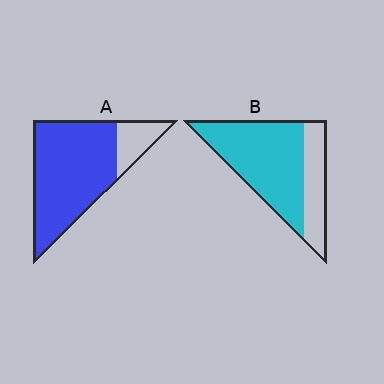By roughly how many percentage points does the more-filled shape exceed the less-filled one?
By roughly 10 percentage points (A over B).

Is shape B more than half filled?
Yes.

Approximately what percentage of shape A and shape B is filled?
A is approximately 80% and B is approximately 70%.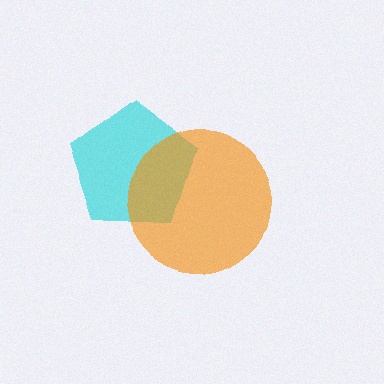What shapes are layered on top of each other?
The layered shapes are: a cyan pentagon, an orange circle.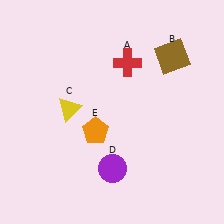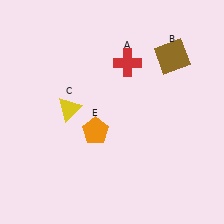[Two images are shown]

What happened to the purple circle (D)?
The purple circle (D) was removed in Image 2. It was in the bottom-right area of Image 1.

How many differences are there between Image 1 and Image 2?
There is 1 difference between the two images.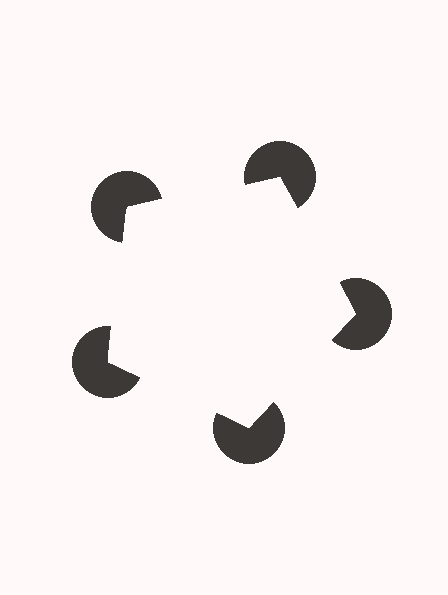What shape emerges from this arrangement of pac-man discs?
An illusory pentagon — its edges are inferred from the aligned wedge cuts in the pac-man discs, not physically drawn.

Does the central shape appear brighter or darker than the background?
It typically appears slightly brighter than the background, even though no actual brightness change is drawn.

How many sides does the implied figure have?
5 sides.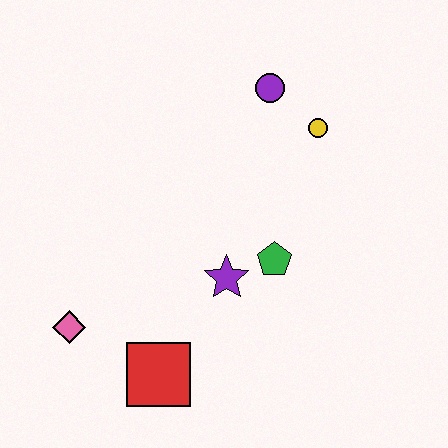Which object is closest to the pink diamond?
The red square is closest to the pink diamond.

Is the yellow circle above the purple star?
Yes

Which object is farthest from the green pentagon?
The pink diamond is farthest from the green pentagon.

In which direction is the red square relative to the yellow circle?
The red square is below the yellow circle.